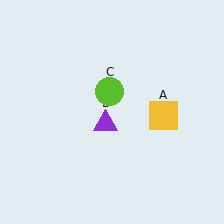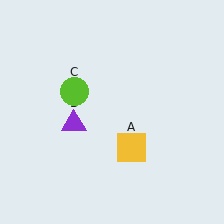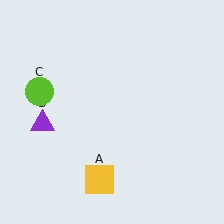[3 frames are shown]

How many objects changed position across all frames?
3 objects changed position: yellow square (object A), purple triangle (object B), lime circle (object C).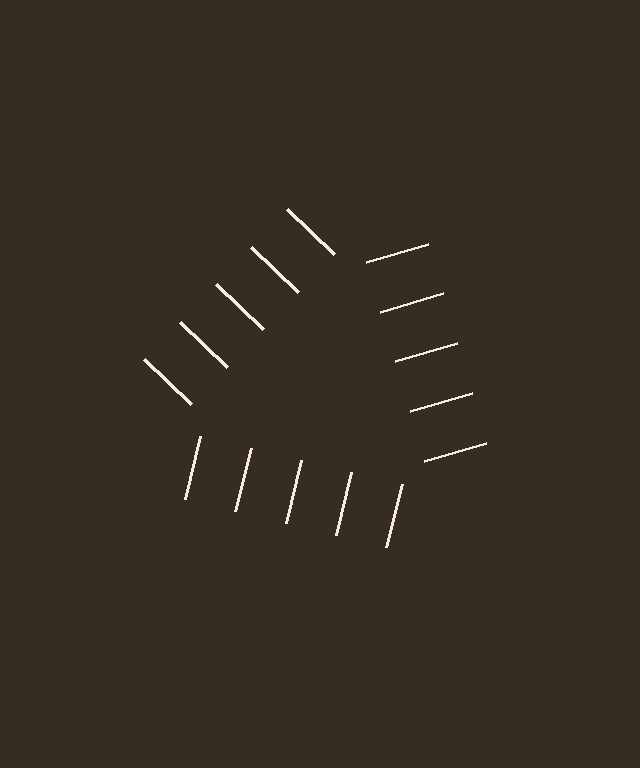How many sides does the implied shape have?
3 sides — the line-ends trace a triangle.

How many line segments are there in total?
15 — 5 along each of the 3 edges.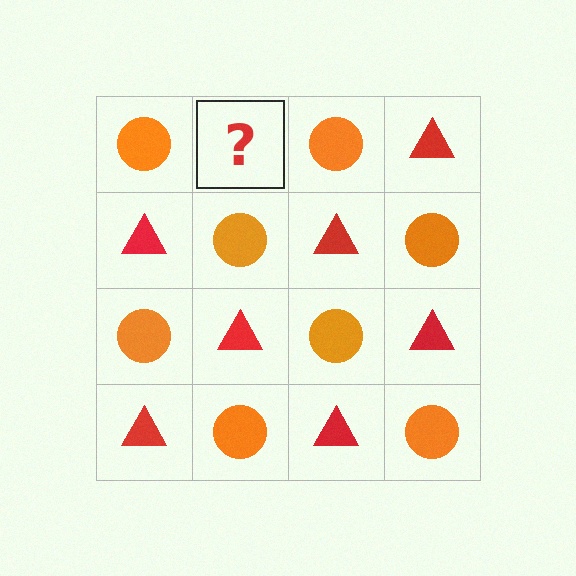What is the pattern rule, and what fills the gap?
The rule is that it alternates orange circle and red triangle in a checkerboard pattern. The gap should be filled with a red triangle.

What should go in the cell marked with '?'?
The missing cell should contain a red triangle.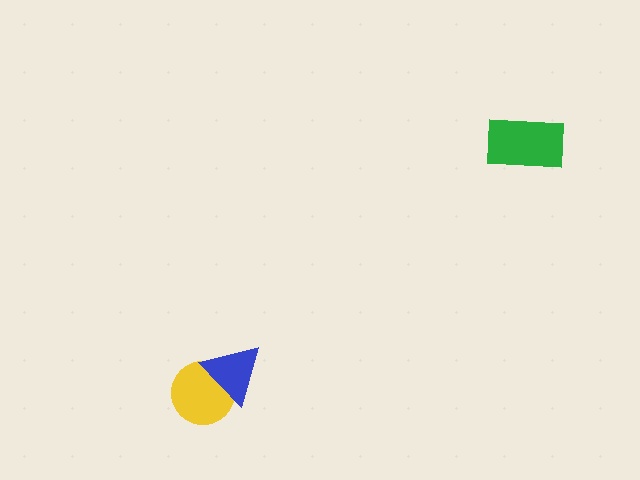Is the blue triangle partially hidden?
No, no other shape covers it.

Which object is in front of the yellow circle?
The blue triangle is in front of the yellow circle.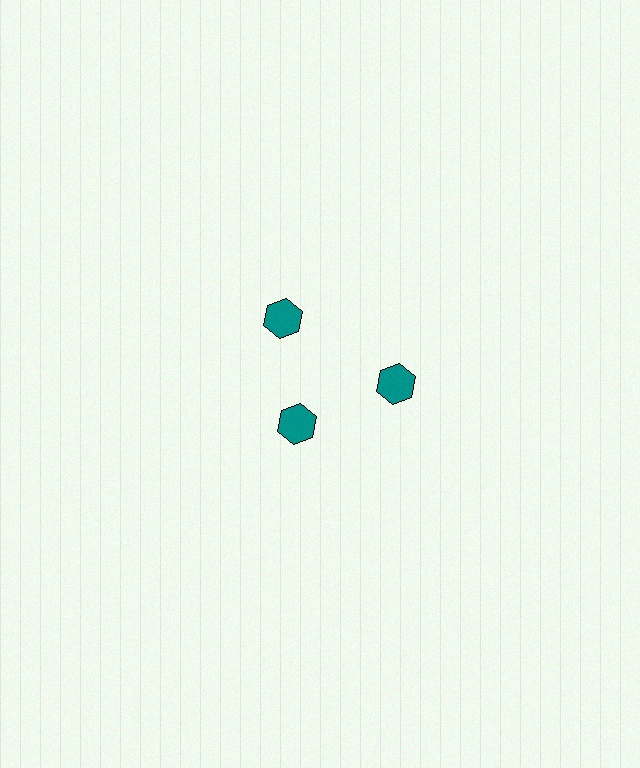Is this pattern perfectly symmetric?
No. The 3 teal hexagons are arranged in a ring, but one element near the 7 o'clock position is pulled inward toward the center, breaking the 3-fold rotational symmetry.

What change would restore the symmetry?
The symmetry would be restored by moving it outward, back onto the ring so that all 3 hexagons sit at equal angles and equal distance from the center.